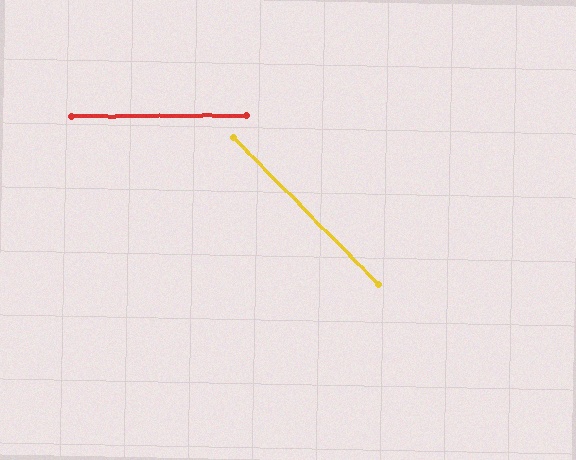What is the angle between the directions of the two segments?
Approximately 45 degrees.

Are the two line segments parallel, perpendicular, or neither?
Neither parallel nor perpendicular — they differ by about 45°.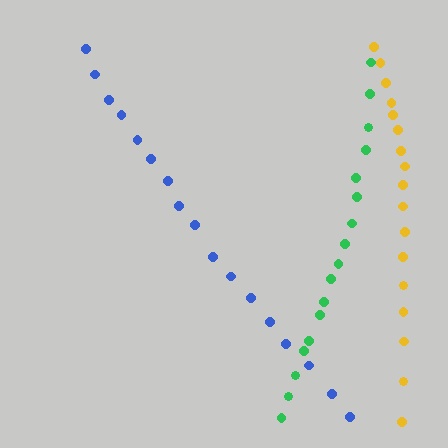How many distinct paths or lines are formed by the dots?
There are 3 distinct paths.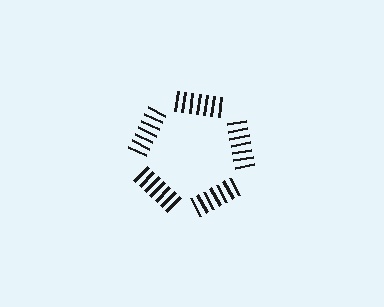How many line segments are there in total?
35 — 7 along each of the 5 edges.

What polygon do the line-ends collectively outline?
An illusory pentagon — the line segments terminate on its edges but no continuous stroke is drawn.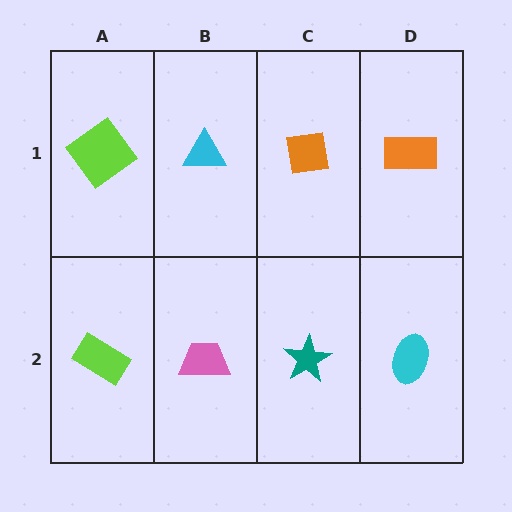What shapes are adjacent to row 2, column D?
An orange rectangle (row 1, column D), a teal star (row 2, column C).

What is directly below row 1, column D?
A cyan ellipse.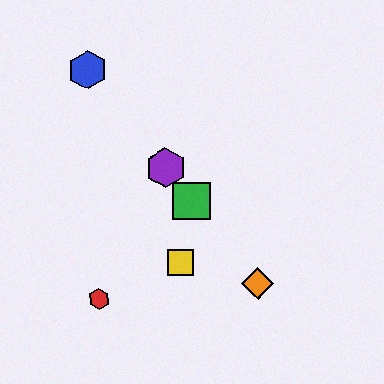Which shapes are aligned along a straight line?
The blue hexagon, the green square, the purple hexagon, the orange diamond are aligned along a straight line.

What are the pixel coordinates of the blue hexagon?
The blue hexagon is at (88, 70).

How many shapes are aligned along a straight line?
4 shapes (the blue hexagon, the green square, the purple hexagon, the orange diamond) are aligned along a straight line.